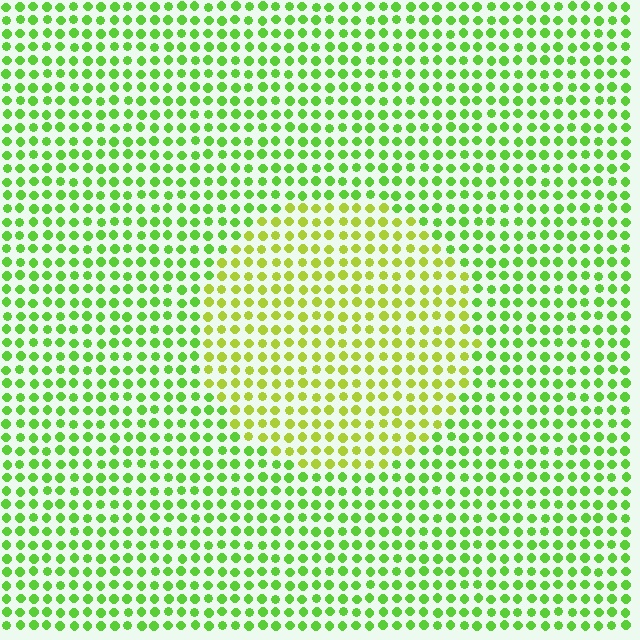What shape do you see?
I see a circle.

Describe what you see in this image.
The image is filled with small lime elements in a uniform arrangement. A circle-shaped region is visible where the elements are tinted to a slightly different hue, forming a subtle color boundary.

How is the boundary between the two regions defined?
The boundary is defined purely by a slight shift in hue (about 32 degrees). Spacing, size, and orientation are identical on both sides.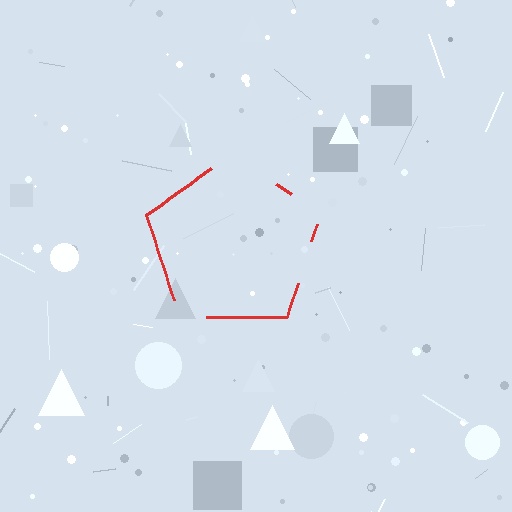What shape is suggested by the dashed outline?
The dashed outline suggests a pentagon.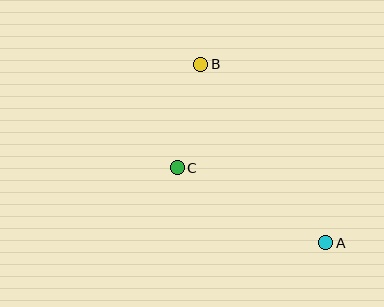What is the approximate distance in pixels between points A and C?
The distance between A and C is approximately 167 pixels.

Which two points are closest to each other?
Points B and C are closest to each other.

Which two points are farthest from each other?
Points A and B are farthest from each other.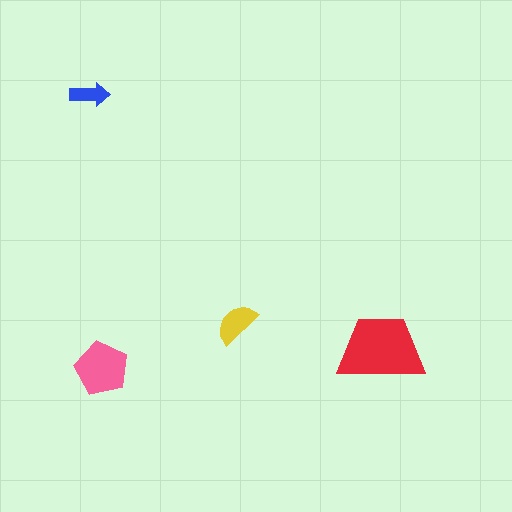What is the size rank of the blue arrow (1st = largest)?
4th.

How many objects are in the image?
There are 4 objects in the image.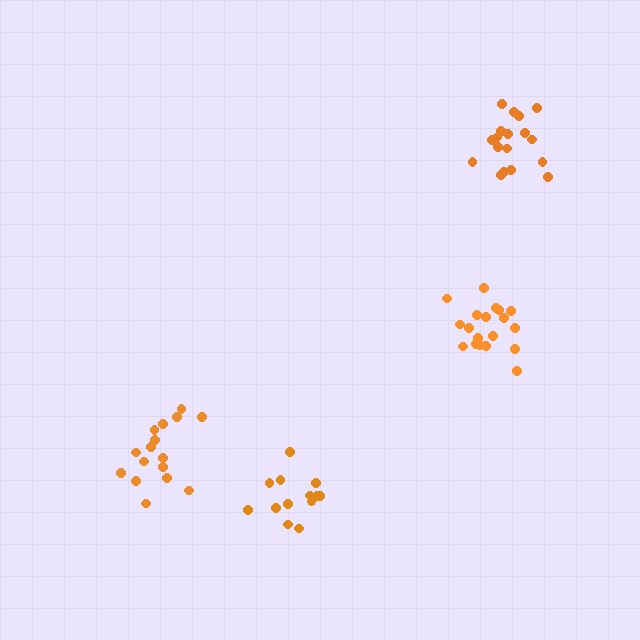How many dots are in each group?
Group 1: 18 dots, Group 2: 13 dots, Group 3: 16 dots, Group 4: 19 dots (66 total).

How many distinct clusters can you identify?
There are 4 distinct clusters.